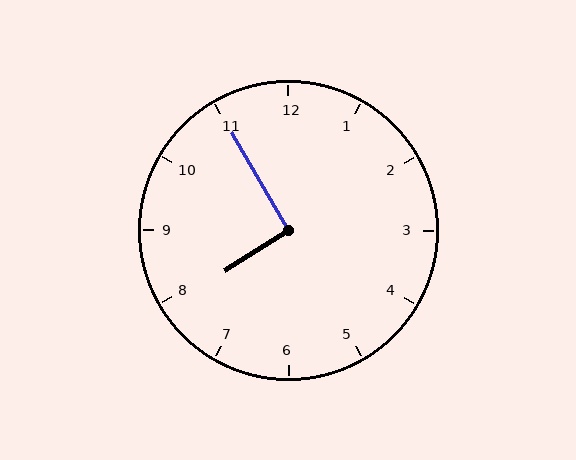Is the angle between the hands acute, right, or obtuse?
It is right.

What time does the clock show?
7:55.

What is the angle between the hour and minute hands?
Approximately 92 degrees.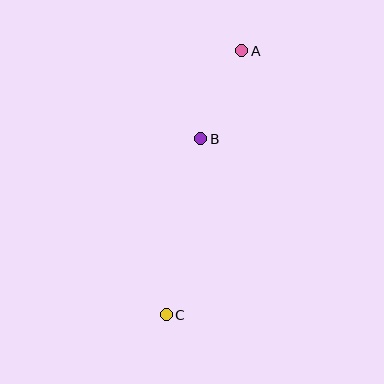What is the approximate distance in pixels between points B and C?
The distance between B and C is approximately 179 pixels.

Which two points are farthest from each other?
Points A and C are farthest from each other.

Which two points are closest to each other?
Points A and B are closest to each other.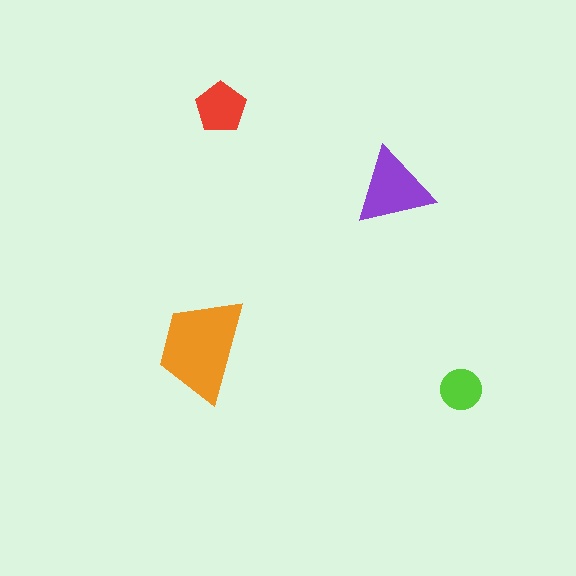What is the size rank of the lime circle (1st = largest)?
4th.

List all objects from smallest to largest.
The lime circle, the red pentagon, the purple triangle, the orange trapezoid.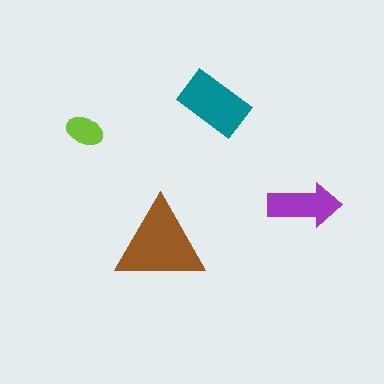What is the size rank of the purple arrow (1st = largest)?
3rd.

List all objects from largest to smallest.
The brown triangle, the teal rectangle, the purple arrow, the lime ellipse.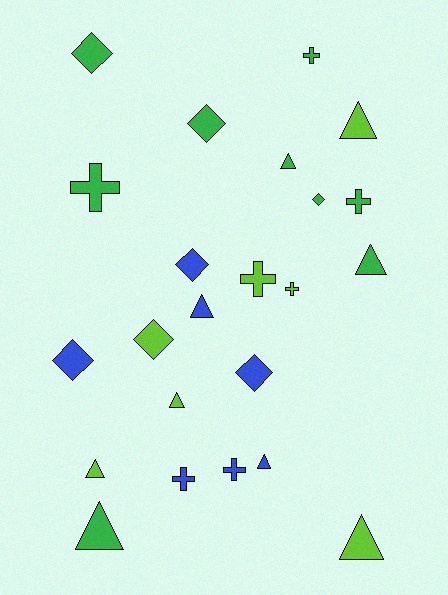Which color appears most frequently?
Green, with 9 objects.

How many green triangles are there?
There are 3 green triangles.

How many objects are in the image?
There are 23 objects.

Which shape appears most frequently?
Triangle, with 9 objects.